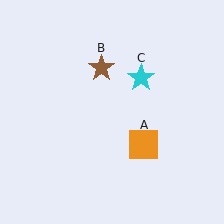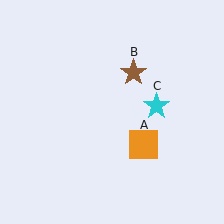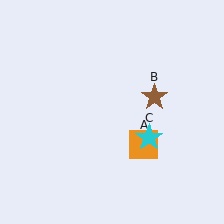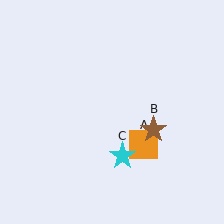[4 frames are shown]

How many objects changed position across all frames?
2 objects changed position: brown star (object B), cyan star (object C).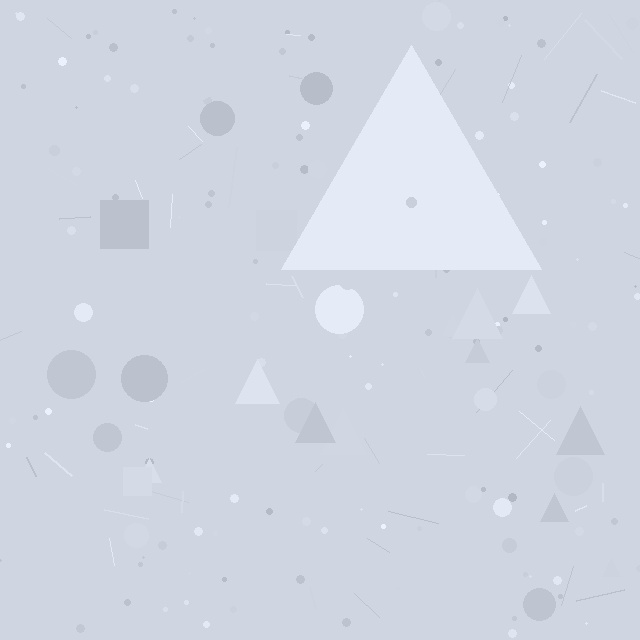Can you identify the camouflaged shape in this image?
The camouflaged shape is a triangle.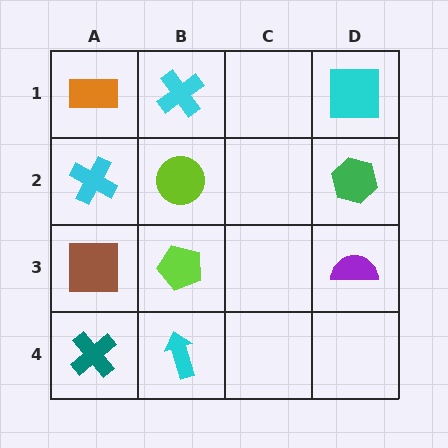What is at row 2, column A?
A cyan cross.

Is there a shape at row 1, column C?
No, that cell is empty.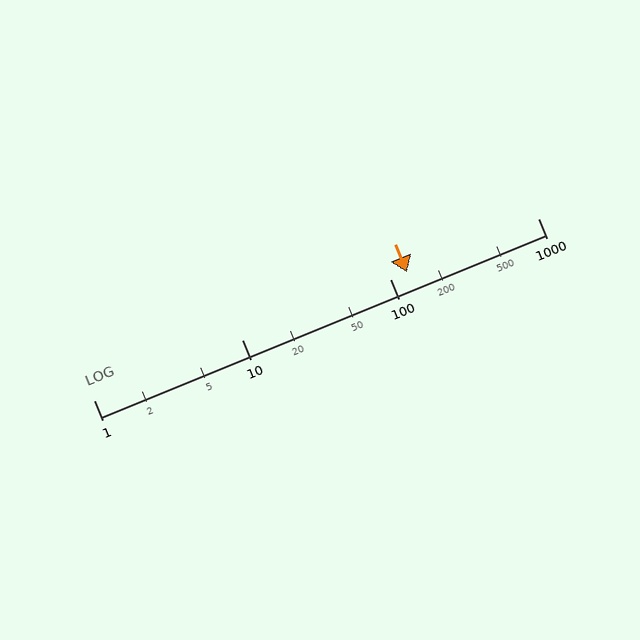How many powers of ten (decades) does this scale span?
The scale spans 3 decades, from 1 to 1000.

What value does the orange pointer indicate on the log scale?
The pointer indicates approximately 130.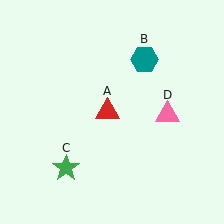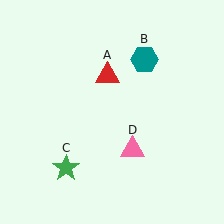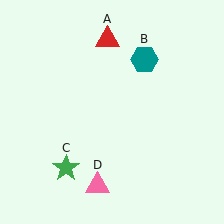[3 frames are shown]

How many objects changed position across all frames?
2 objects changed position: red triangle (object A), pink triangle (object D).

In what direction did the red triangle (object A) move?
The red triangle (object A) moved up.